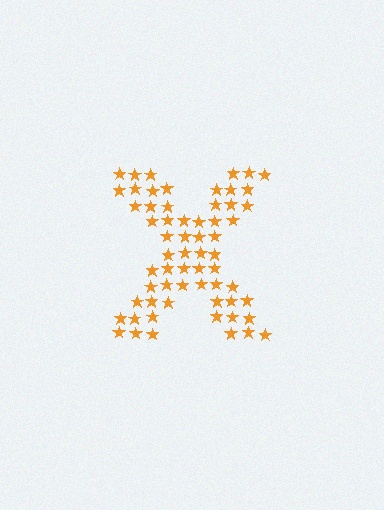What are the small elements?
The small elements are stars.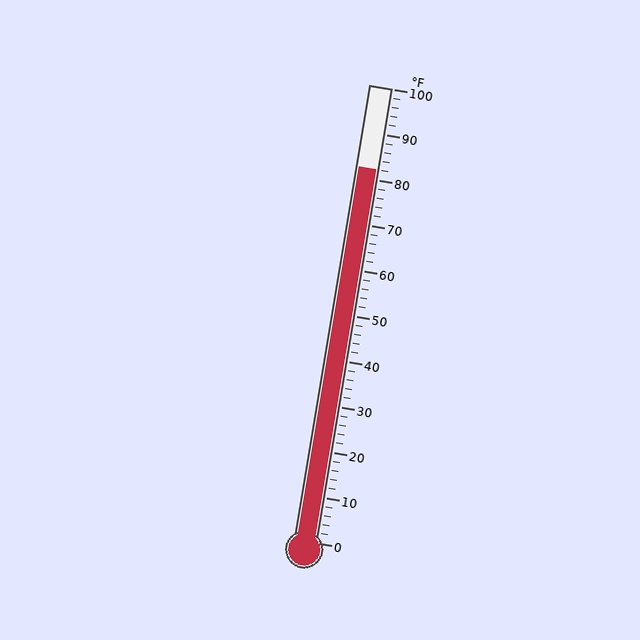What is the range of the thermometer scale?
The thermometer scale ranges from 0°F to 100°F.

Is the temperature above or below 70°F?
The temperature is above 70°F.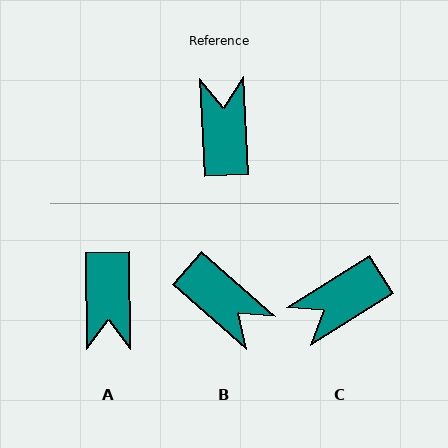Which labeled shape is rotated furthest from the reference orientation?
A, about 178 degrees away.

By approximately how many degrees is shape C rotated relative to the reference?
Approximately 119 degrees counter-clockwise.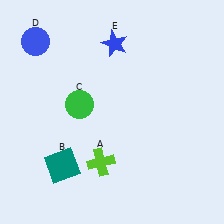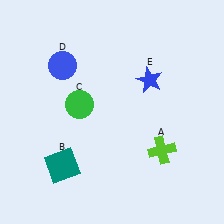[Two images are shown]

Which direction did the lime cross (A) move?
The lime cross (A) moved right.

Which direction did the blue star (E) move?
The blue star (E) moved down.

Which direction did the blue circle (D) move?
The blue circle (D) moved right.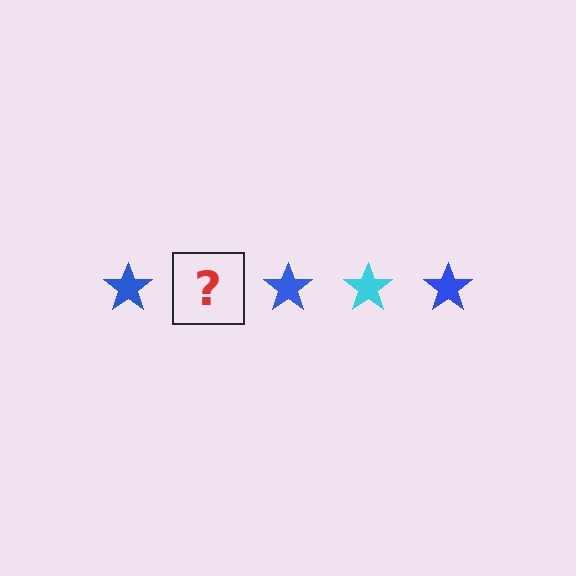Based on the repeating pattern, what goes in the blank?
The blank should be a cyan star.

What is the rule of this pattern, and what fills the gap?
The rule is that the pattern cycles through blue, cyan stars. The gap should be filled with a cyan star.